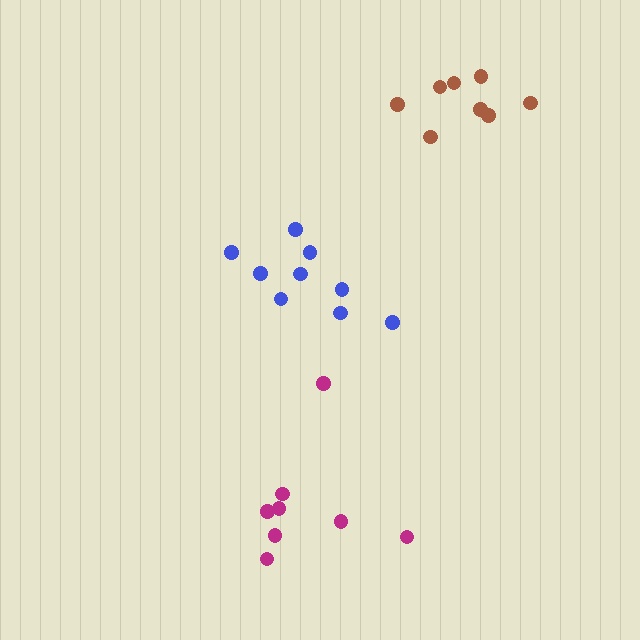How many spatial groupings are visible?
There are 3 spatial groupings.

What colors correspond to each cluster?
The clusters are colored: brown, blue, magenta.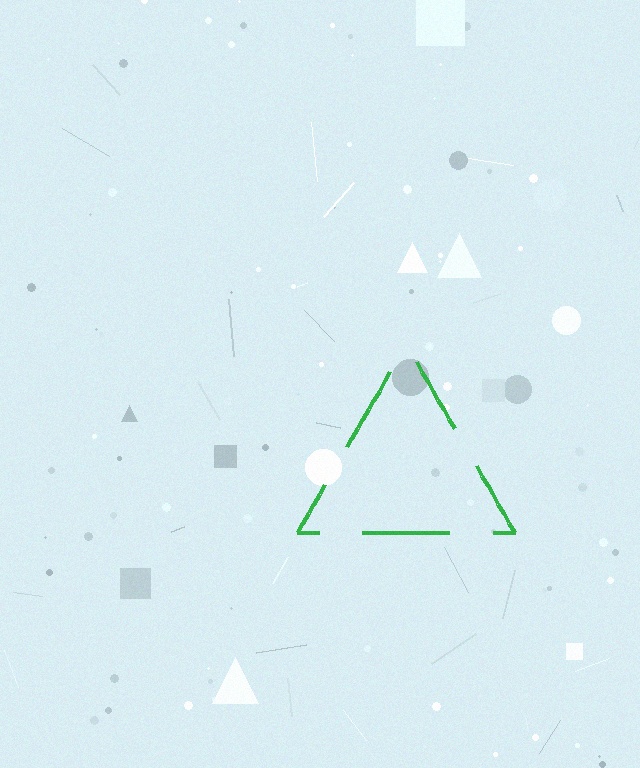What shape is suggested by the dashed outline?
The dashed outline suggests a triangle.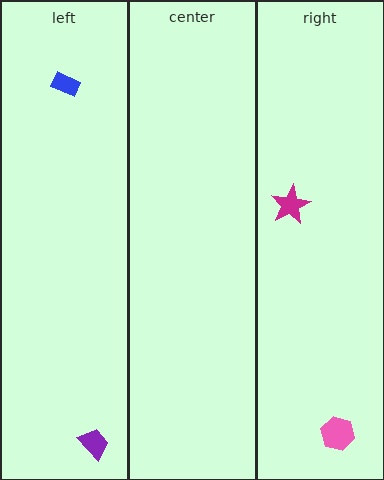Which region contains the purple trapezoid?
The left region.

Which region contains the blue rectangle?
The left region.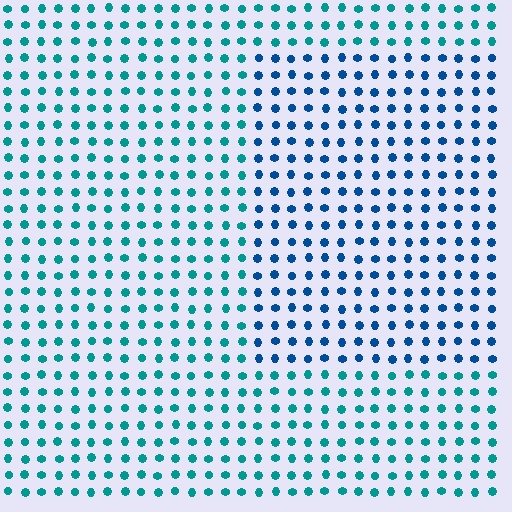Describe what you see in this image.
The image is filled with small teal elements in a uniform arrangement. A rectangle-shaped region is visible where the elements are tinted to a slightly different hue, forming a subtle color boundary.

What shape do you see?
I see a rectangle.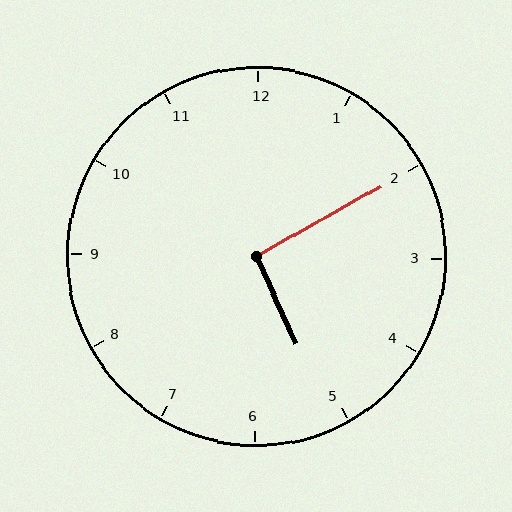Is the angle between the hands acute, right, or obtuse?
It is right.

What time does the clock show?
5:10.